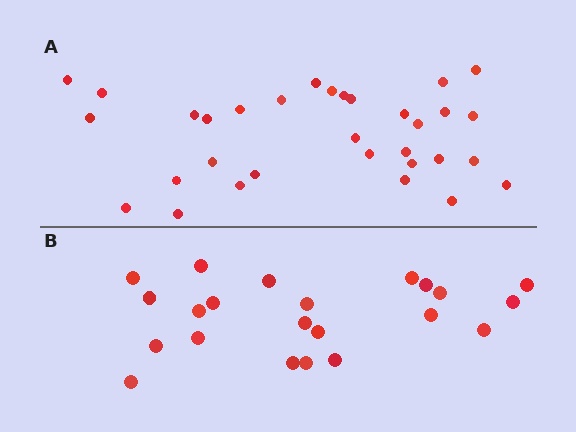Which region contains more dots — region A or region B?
Region A (the top region) has more dots.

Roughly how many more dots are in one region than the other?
Region A has roughly 10 or so more dots than region B.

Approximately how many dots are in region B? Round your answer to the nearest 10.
About 20 dots. (The exact count is 22, which rounds to 20.)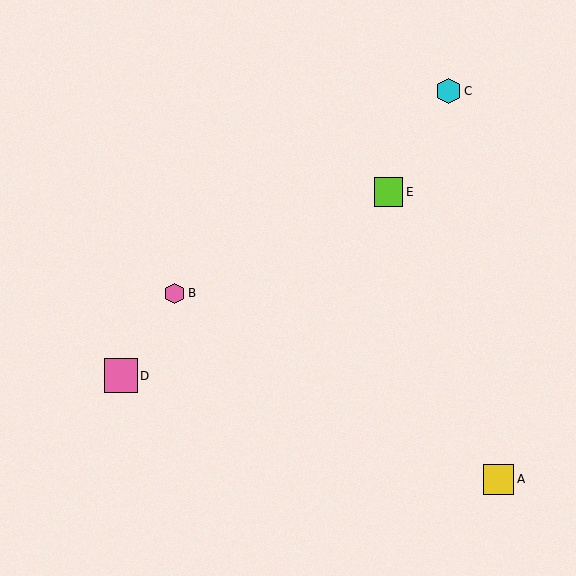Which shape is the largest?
The pink square (labeled D) is the largest.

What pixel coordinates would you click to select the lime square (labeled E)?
Click at (388, 192) to select the lime square E.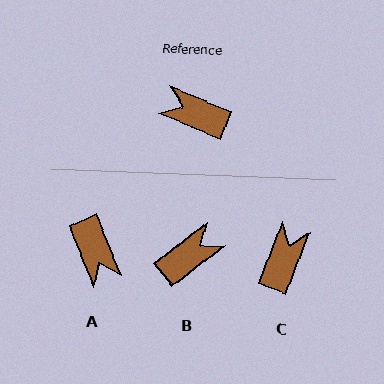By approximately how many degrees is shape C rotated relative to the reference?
Approximately 89 degrees clockwise.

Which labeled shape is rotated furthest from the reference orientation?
A, about 134 degrees away.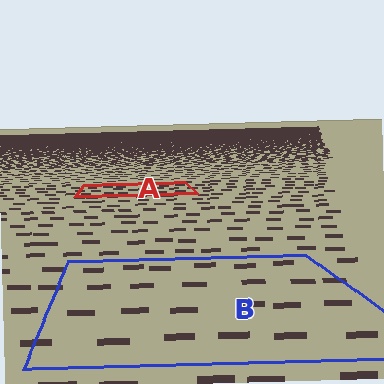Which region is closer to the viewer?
Region B is closer. The texture elements there are larger and more spread out.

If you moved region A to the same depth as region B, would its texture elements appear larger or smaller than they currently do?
They would appear larger. At a closer depth, the same texture elements are projected at a bigger on-screen size.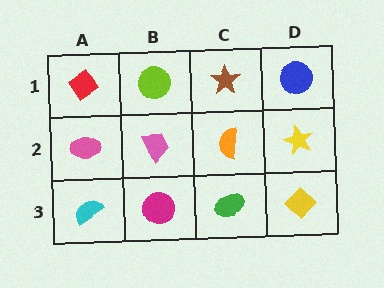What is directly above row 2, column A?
A red diamond.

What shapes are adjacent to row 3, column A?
A pink ellipse (row 2, column A), a magenta circle (row 3, column B).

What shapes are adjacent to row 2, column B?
A lime circle (row 1, column B), a magenta circle (row 3, column B), a pink ellipse (row 2, column A), an orange semicircle (row 2, column C).